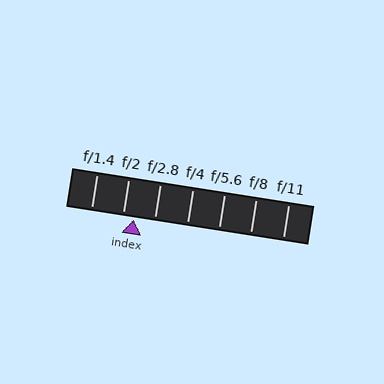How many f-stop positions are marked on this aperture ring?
There are 7 f-stop positions marked.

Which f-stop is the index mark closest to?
The index mark is closest to f/2.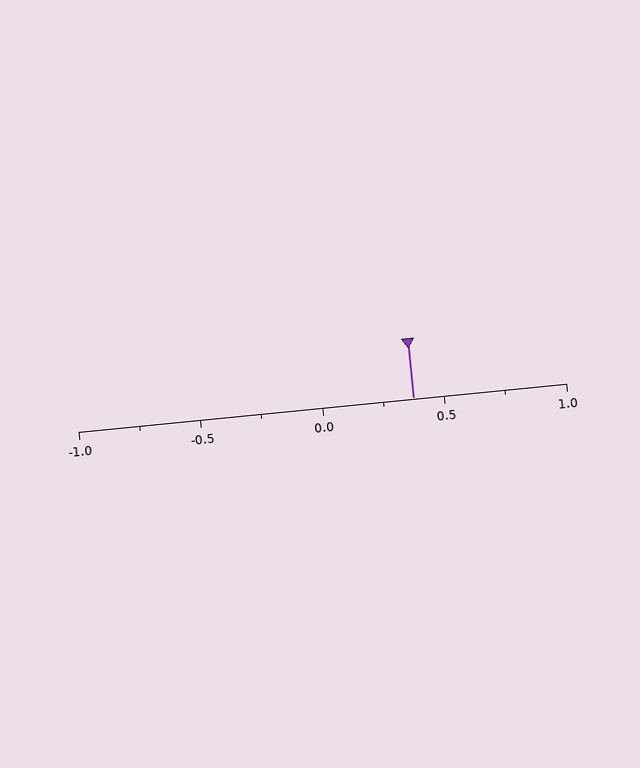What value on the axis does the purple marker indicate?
The marker indicates approximately 0.38.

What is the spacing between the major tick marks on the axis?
The major ticks are spaced 0.5 apart.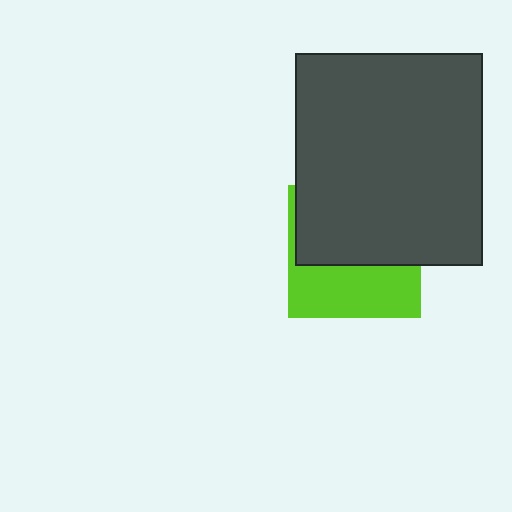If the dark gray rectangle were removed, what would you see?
You would see the complete lime square.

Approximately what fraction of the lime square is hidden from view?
Roughly 57% of the lime square is hidden behind the dark gray rectangle.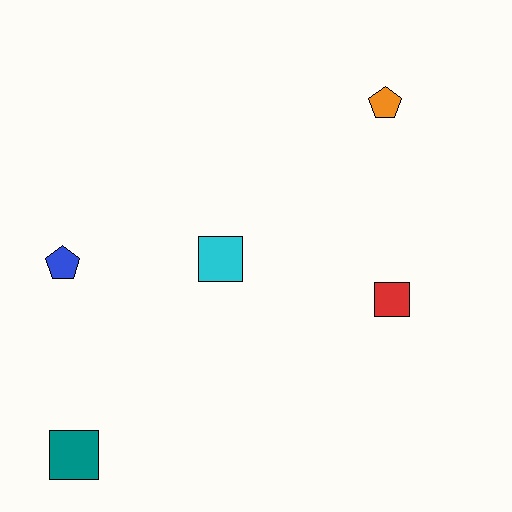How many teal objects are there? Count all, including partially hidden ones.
There is 1 teal object.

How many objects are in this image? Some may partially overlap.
There are 5 objects.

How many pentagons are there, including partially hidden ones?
There are 2 pentagons.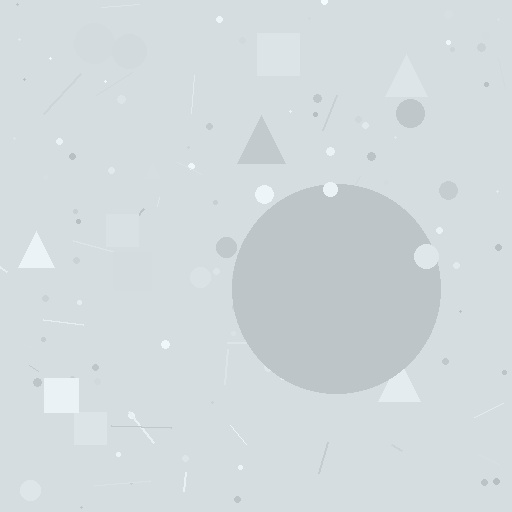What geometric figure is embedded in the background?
A circle is embedded in the background.